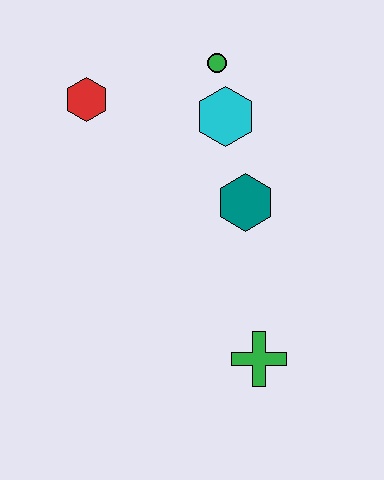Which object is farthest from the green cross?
The red hexagon is farthest from the green cross.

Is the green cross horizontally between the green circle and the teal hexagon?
No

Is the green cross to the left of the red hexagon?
No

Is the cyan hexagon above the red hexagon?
No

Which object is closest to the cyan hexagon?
The green circle is closest to the cyan hexagon.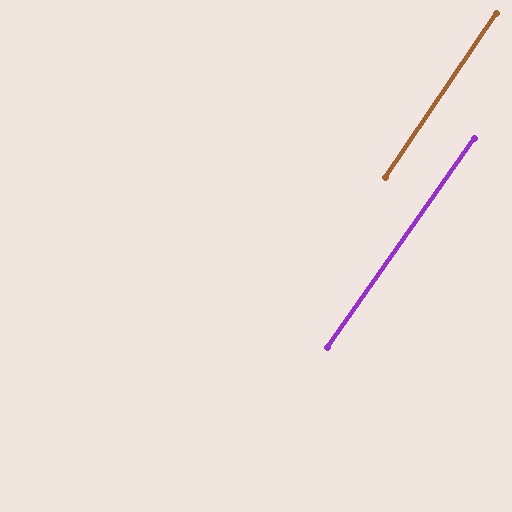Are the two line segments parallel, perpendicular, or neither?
Parallel — their directions differ by only 1.1°.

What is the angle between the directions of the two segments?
Approximately 1 degree.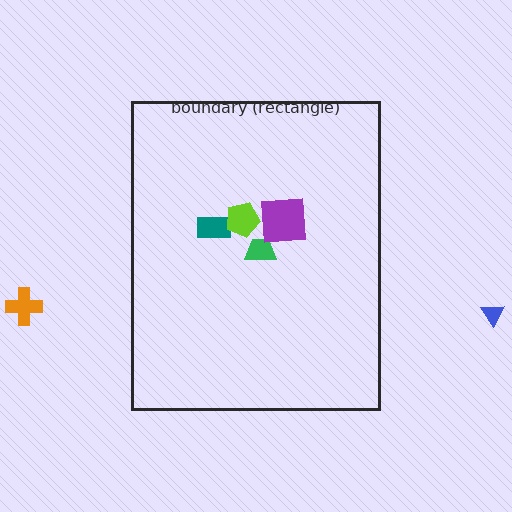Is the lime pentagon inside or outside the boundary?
Inside.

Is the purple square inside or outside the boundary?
Inside.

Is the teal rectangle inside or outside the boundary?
Inside.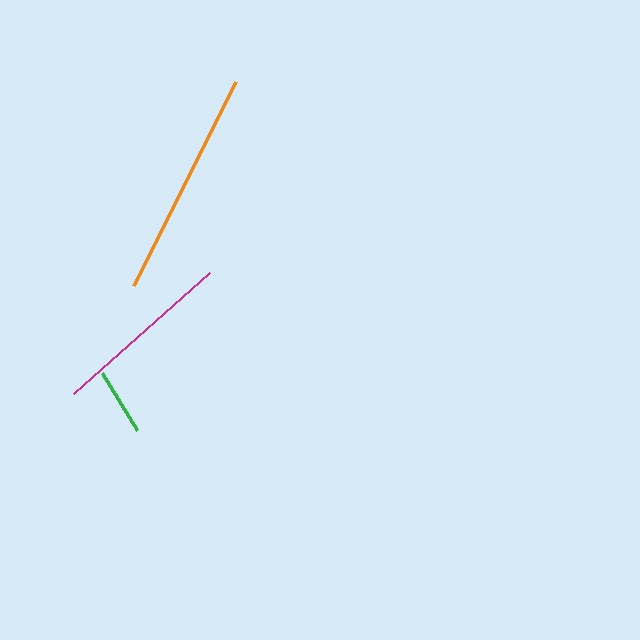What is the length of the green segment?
The green segment is approximately 67 pixels long.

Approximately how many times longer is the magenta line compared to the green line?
The magenta line is approximately 2.7 times the length of the green line.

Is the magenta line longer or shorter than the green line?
The magenta line is longer than the green line.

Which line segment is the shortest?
The green line is the shortest at approximately 67 pixels.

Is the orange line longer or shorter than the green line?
The orange line is longer than the green line.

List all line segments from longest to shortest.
From longest to shortest: orange, magenta, green.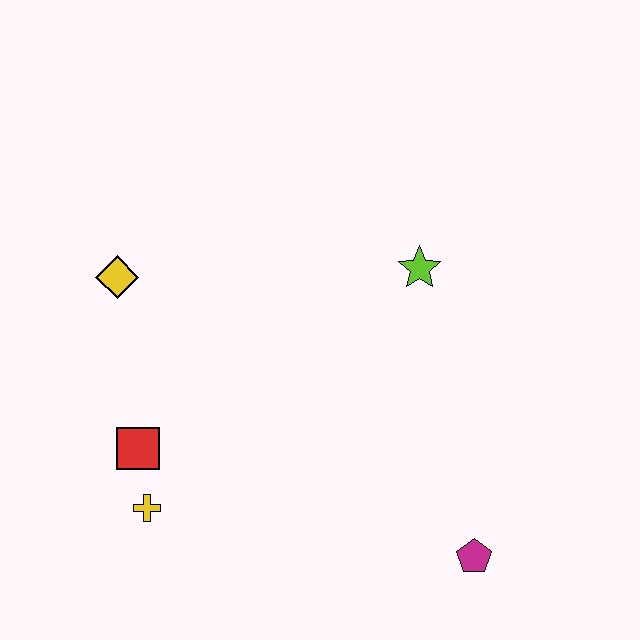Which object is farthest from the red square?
The magenta pentagon is farthest from the red square.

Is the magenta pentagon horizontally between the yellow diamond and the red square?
No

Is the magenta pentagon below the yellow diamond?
Yes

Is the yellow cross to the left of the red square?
No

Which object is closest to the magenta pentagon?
The lime star is closest to the magenta pentagon.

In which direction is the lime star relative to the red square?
The lime star is to the right of the red square.